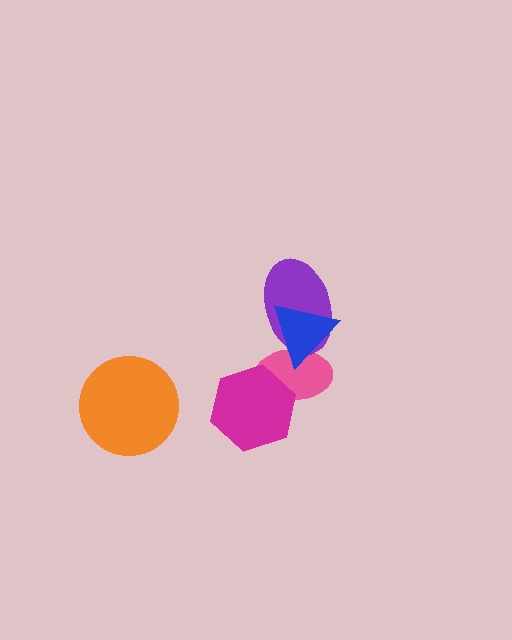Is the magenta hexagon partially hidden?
No, no other shape covers it.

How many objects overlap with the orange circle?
0 objects overlap with the orange circle.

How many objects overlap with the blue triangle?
2 objects overlap with the blue triangle.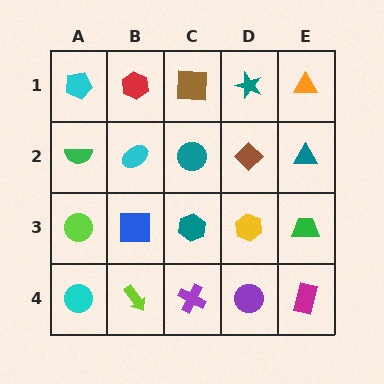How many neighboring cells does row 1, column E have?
2.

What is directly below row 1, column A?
A green semicircle.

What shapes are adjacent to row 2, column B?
A red hexagon (row 1, column B), a blue square (row 3, column B), a green semicircle (row 2, column A), a teal circle (row 2, column C).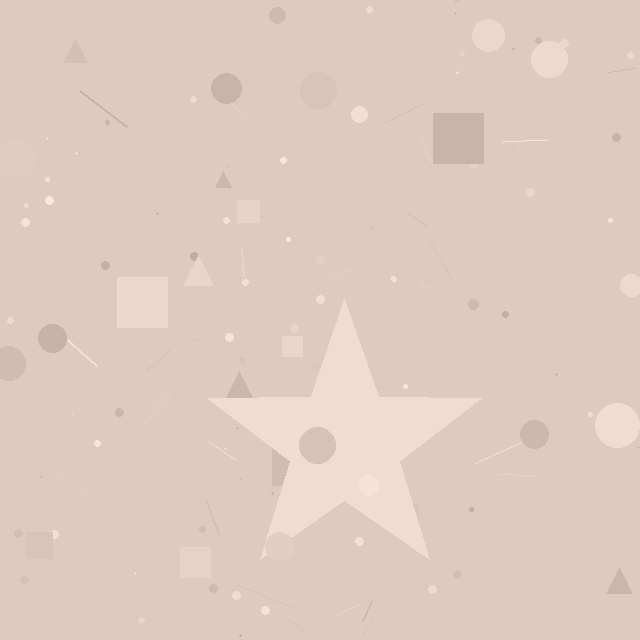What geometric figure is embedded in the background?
A star is embedded in the background.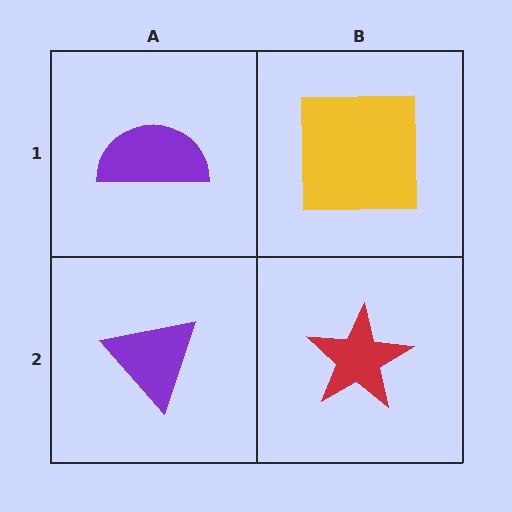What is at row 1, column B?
A yellow square.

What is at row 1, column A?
A purple semicircle.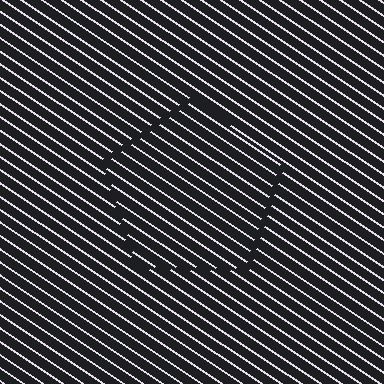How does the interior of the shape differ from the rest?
The interior of the shape contains the same grating, shifted by half a period — the contour is defined by the phase discontinuity where line-ends from the inner and outer gratings abut.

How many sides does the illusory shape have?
5 sides — the line-ends trace a pentagon.